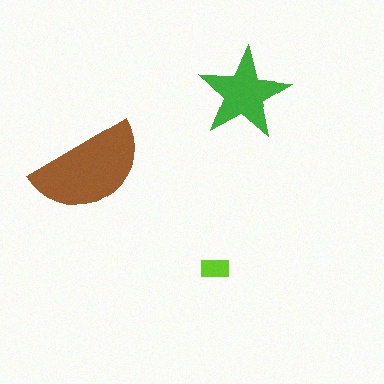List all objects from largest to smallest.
The brown semicircle, the green star, the lime rectangle.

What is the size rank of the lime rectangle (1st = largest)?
3rd.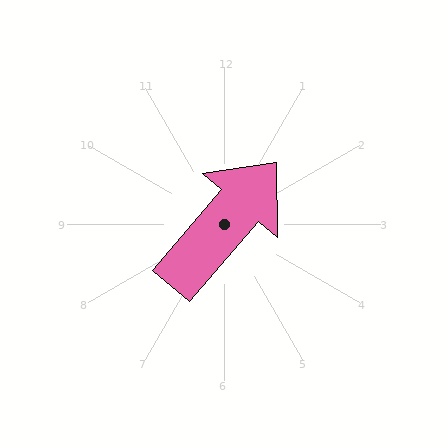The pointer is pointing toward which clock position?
Roughly 1 o'clock.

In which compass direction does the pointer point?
Northeast.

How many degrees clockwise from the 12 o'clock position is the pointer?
Approximately 41 degrees.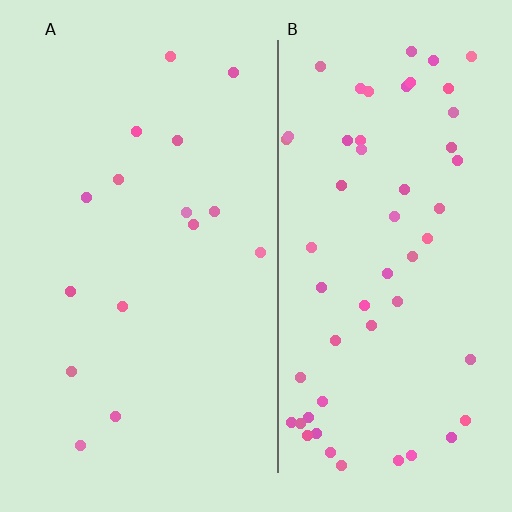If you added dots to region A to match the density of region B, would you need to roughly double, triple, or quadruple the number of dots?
Approximately quadruple.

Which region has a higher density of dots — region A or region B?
B (the right).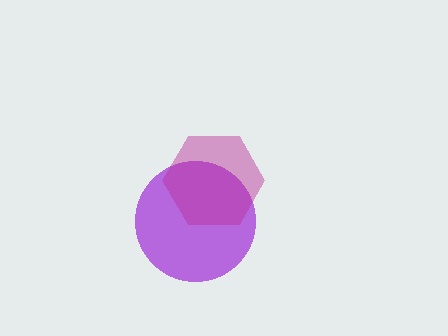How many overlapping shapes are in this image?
There are 2 overlapping shapes in the image.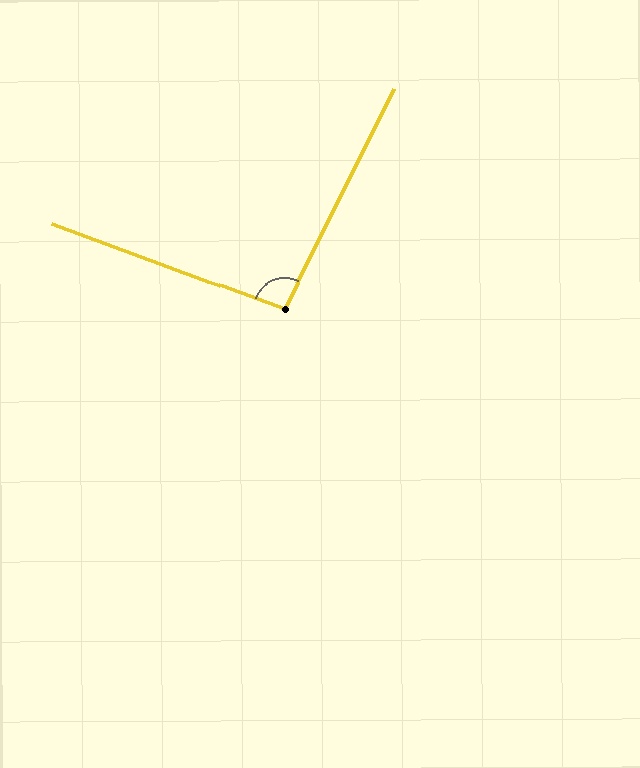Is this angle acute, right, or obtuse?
It is obtuse.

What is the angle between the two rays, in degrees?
Approximately 96 degrees.